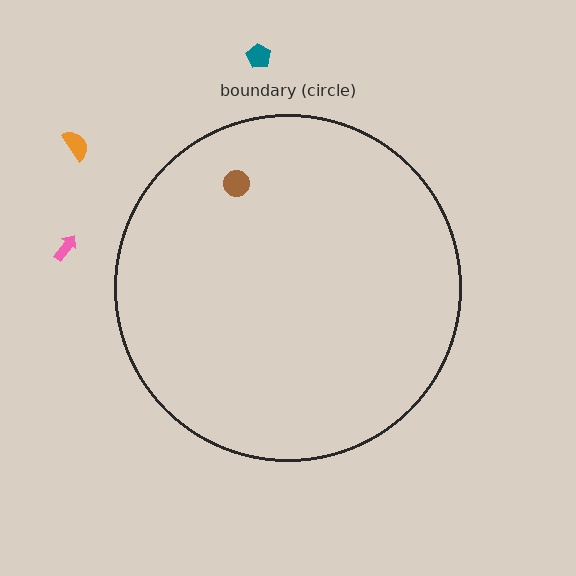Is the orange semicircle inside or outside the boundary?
Outside.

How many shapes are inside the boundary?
1 inside, 3 outside.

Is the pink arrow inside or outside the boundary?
Outside.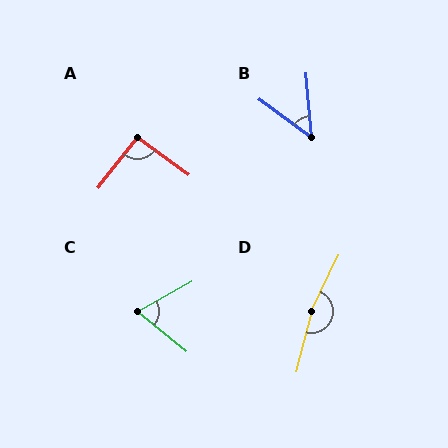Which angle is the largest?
D, at approximately 168 degrees.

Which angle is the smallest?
B, at approximately 48 degrees.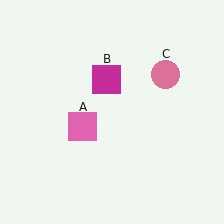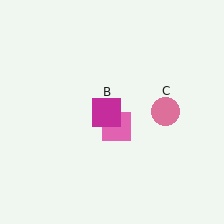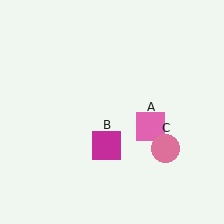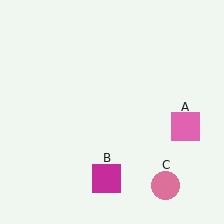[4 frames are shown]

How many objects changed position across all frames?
3 objects changed position: pink square (object A), magenta square (object B), pink circle (object C).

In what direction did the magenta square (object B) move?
The magenta square (object B) moved down.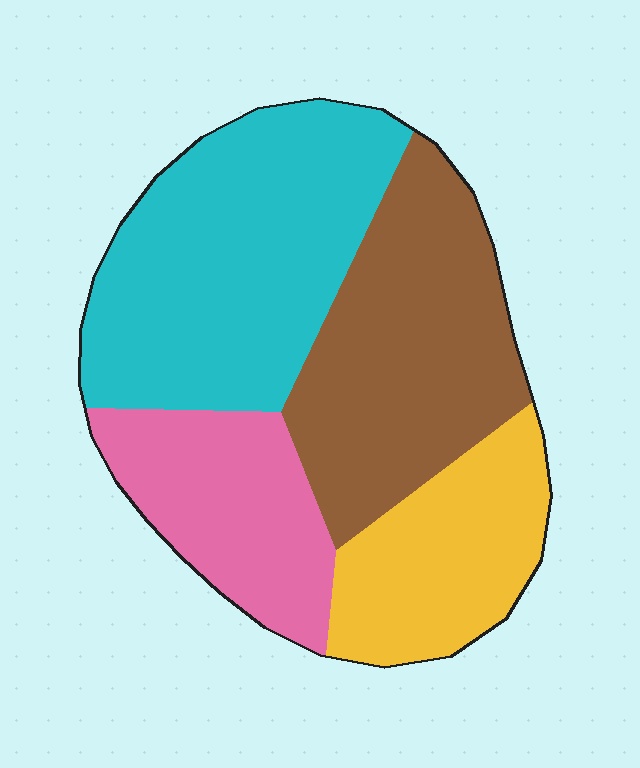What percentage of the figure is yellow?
Yellow takes up about one sixth (1/6) of the figure.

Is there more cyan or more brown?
Cyan.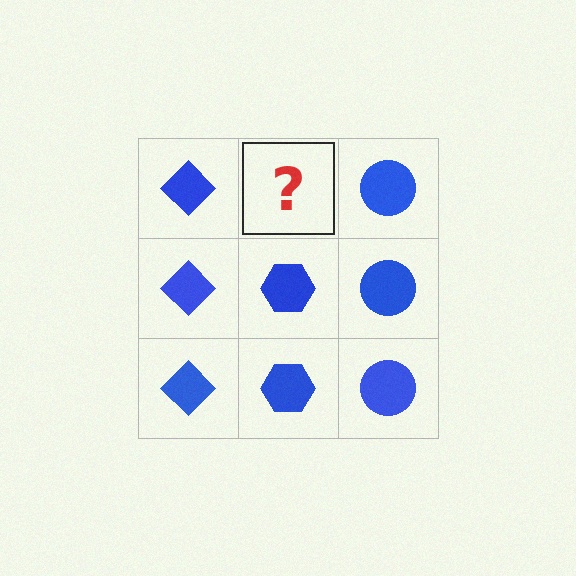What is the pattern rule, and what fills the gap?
The rule is that each column has a consistent shape. The gap should be filled with a blue hexagon.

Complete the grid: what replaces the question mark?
The question mark should be replaced with a blue hexagon.